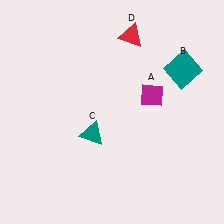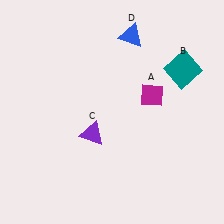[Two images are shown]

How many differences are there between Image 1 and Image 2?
There are 2 differences between the two images.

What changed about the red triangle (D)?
In Image 1, D is red. In Image 2, it changed to blue.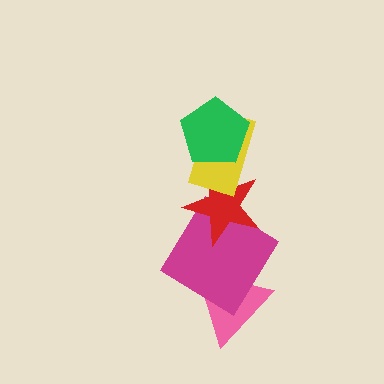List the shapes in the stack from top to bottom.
From top to bottom: the green pentagon, the yellow rectangle, the red star, the magenta diamond, the pink triangle.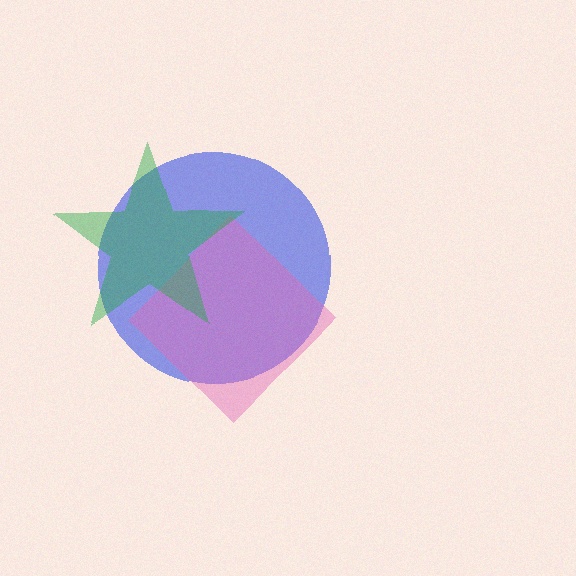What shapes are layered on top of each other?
The layered shapes are: a blue circle, a pink diamond, a green star.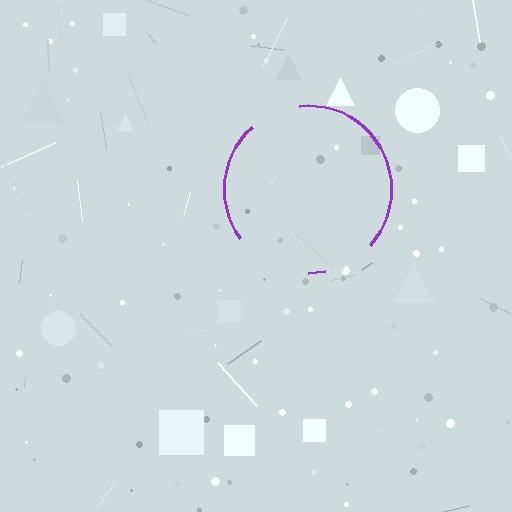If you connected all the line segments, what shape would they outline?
They would outline a circle.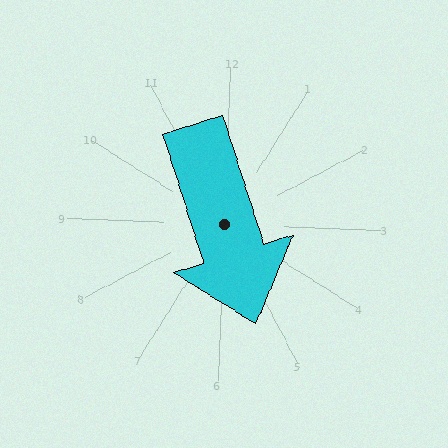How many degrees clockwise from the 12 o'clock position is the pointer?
Approximately 160 degrees.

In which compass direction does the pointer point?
South.